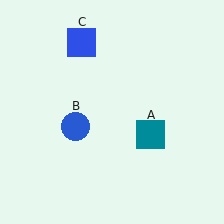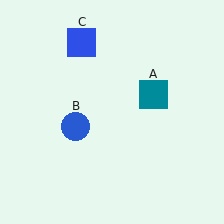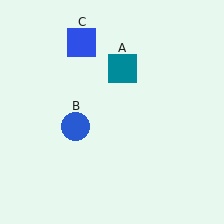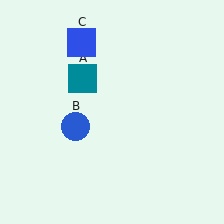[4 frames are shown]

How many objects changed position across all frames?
1 object changed position: teal square (object A).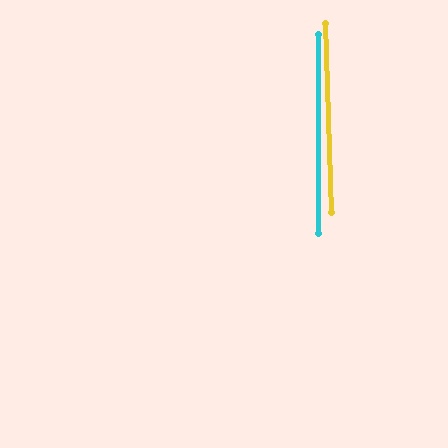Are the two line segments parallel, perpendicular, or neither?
Parallel — their directions differ by only 1.7°.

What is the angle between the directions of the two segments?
Approximately 2 degrees.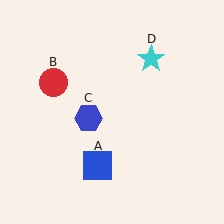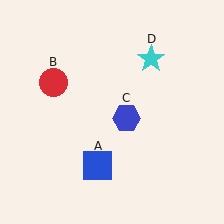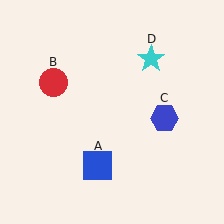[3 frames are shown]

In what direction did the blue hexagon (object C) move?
The blue hexagon (object C) moved right.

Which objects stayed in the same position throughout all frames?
Blue square (object A) and red circle (object B) and cyan star (object D) remained stationary.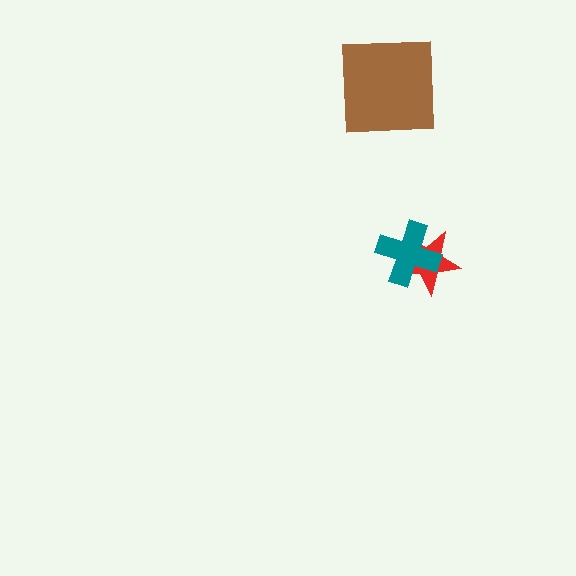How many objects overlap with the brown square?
0 objects overlap with the brown square.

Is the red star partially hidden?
Yes, it is partially covered by another shape.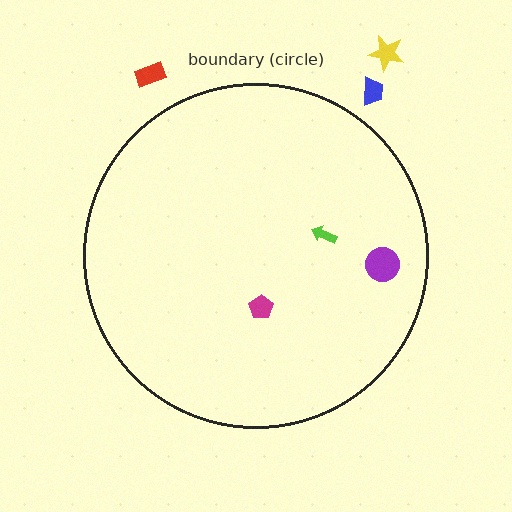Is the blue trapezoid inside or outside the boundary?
Outside.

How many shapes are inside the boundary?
3 inside, 3 outside.